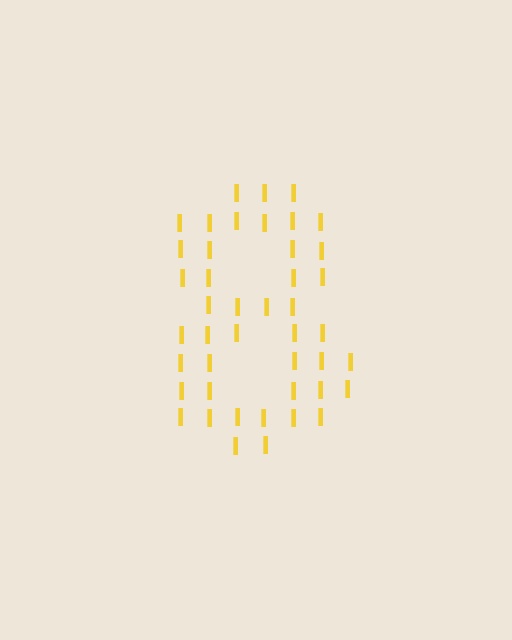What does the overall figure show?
The overall figure shows the digit 8.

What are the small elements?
The small elements are letter I's.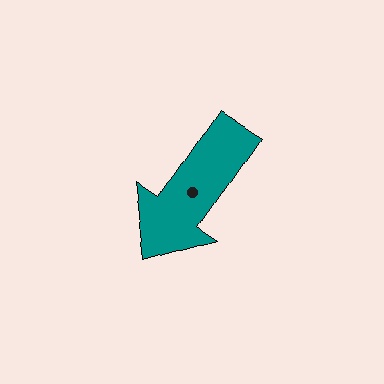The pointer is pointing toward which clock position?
Roughly 7 o'clock.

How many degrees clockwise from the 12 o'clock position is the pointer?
Approximately 214 degrees.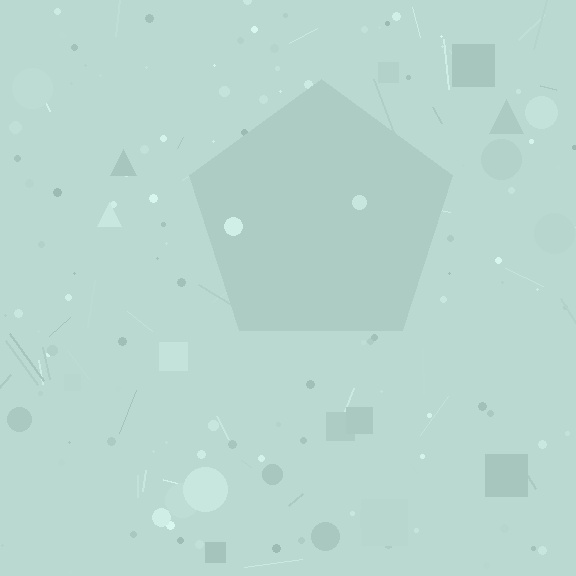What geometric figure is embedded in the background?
A pentagon is embedded in the background.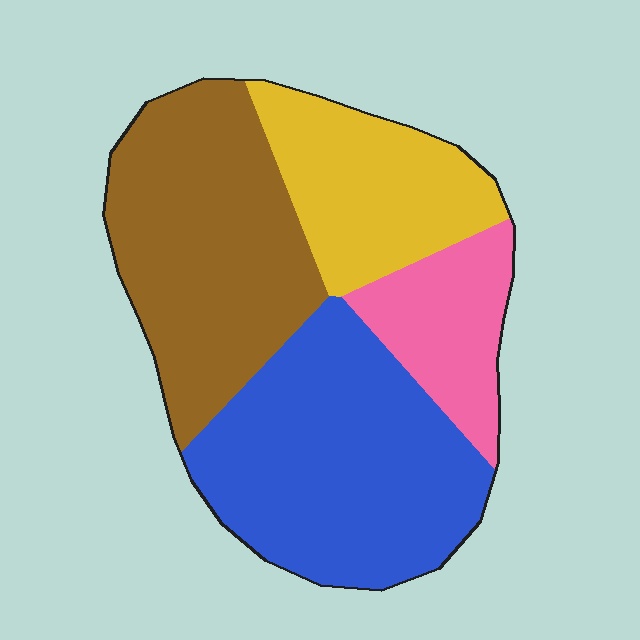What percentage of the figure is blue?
Blue takes up about one third (1/3) of the figure.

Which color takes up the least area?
Pink, at roughly 15%.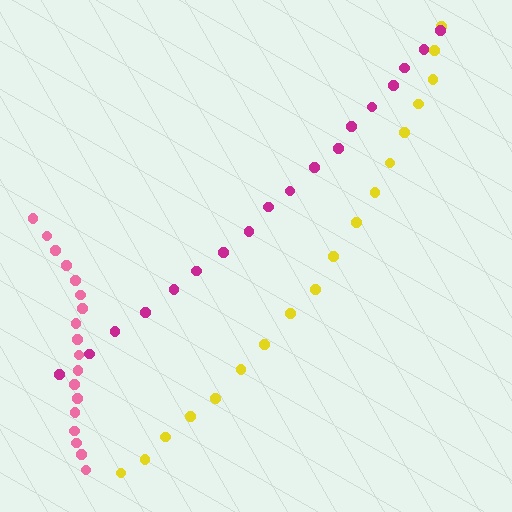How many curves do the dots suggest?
There are 3 distinct paths.